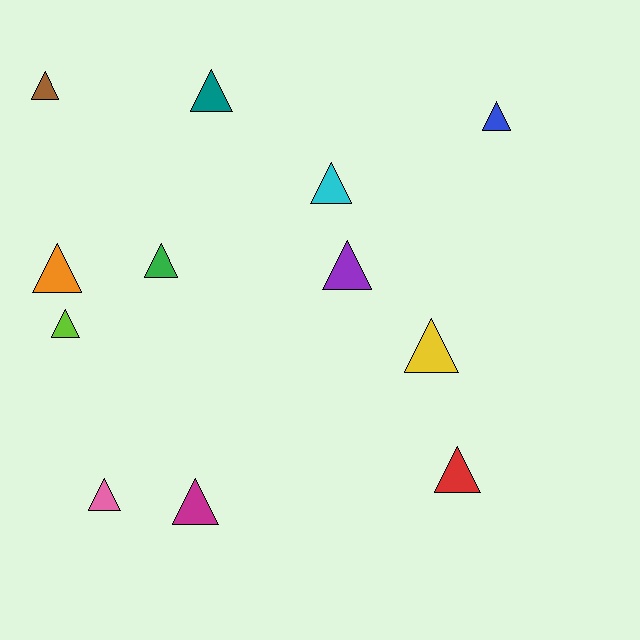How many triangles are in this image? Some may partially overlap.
There are 12 triangles.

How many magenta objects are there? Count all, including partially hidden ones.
There is 1 magenta object.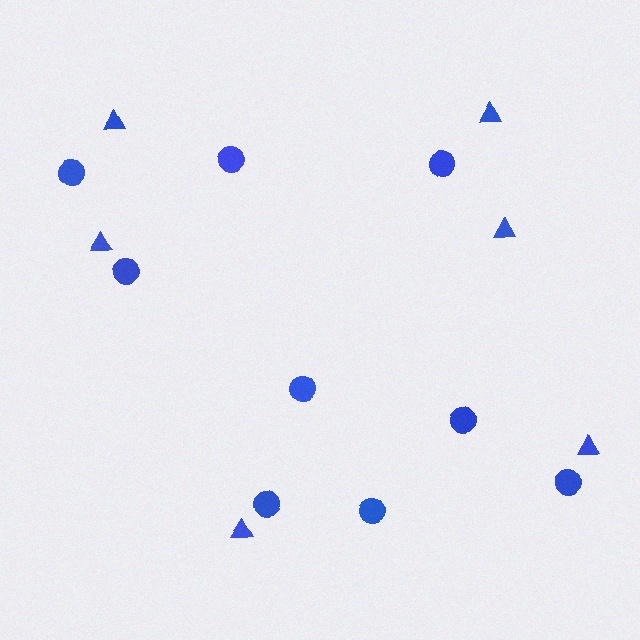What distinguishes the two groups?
There are 2 groups: one group of triangles (6) and one group of circles (9).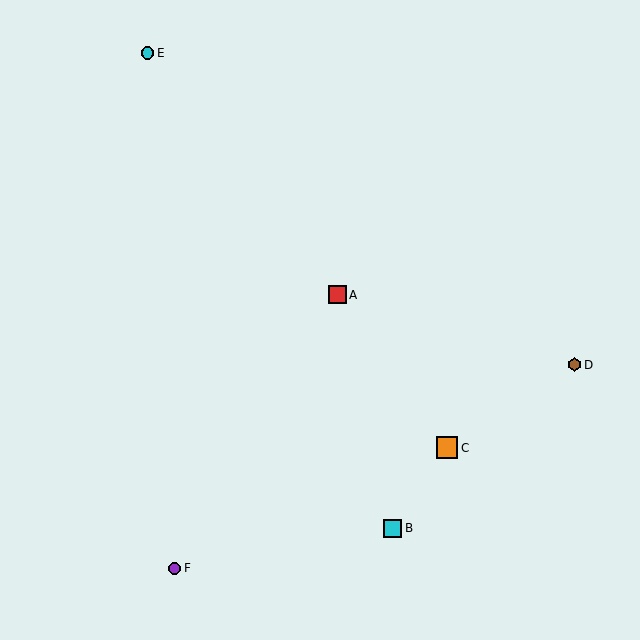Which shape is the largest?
The orange square (labeled C) is the largest.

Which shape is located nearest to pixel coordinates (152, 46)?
The cyan circle (labeled E) at (148, 53) is nearest to that location.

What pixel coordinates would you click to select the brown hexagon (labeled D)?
Click at (574, 365) to select the brown hexagon D.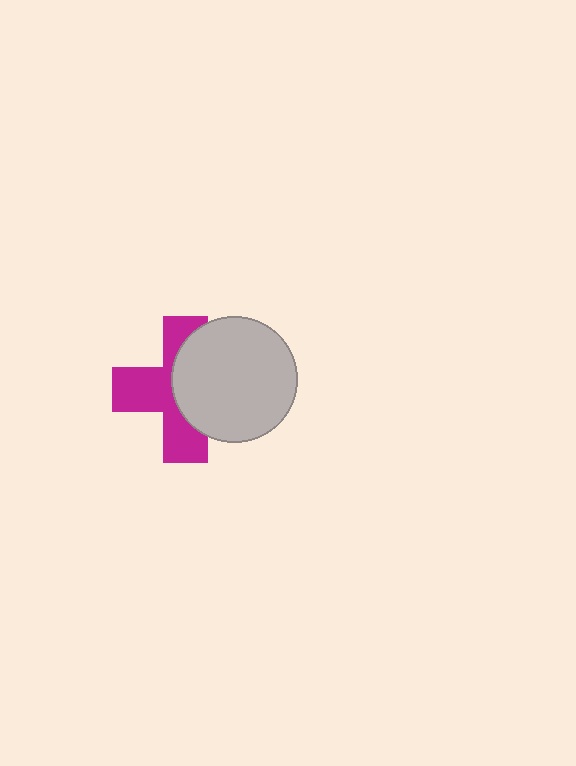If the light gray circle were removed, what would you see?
You would see the complete magenta cross.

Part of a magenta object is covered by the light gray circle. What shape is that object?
It is a cross.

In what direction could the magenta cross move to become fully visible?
The magenta cross could move left. That would shift it out from behind the light gray circle entirely.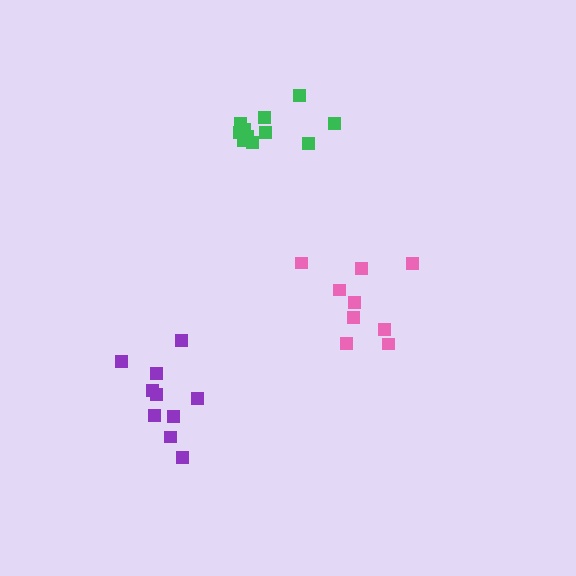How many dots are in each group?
Group 1: 11 dots, Group 2: 9 dots, Group 3: 10 dots (30 total).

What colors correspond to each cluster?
The clusters are colored: green, pink, purple.